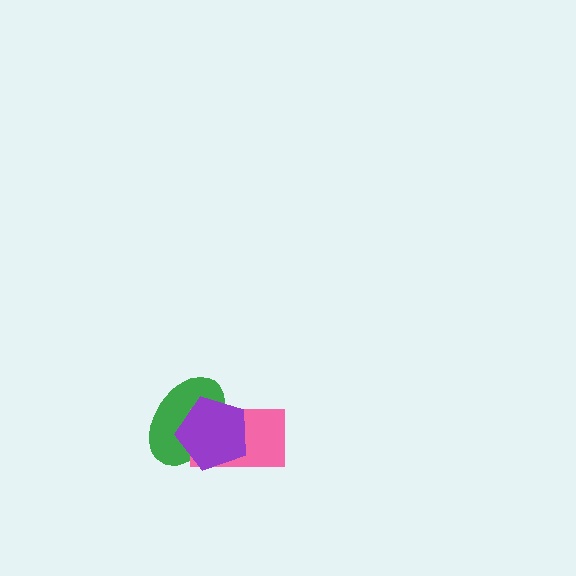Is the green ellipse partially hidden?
Yes, it is partially covered by another shape.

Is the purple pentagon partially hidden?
No, no other shape covers it.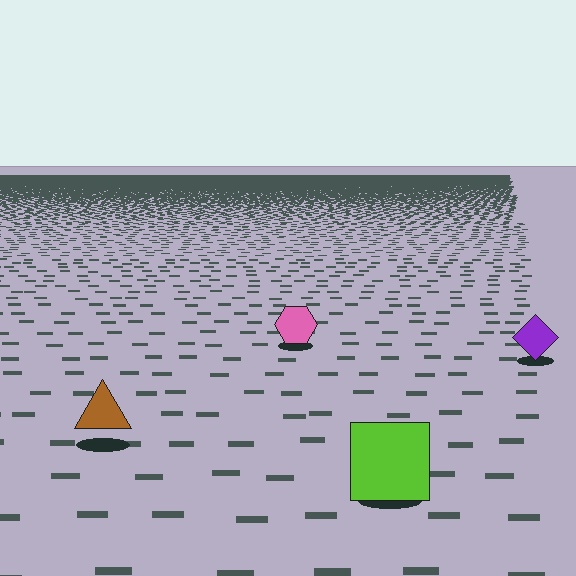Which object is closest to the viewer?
The lime square is closest. The texture marks near it are larger and more spread out.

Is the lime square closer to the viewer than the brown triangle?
Yes. The lime square is closer — you can tell from the texture gradient: the ground texture is coarser near it.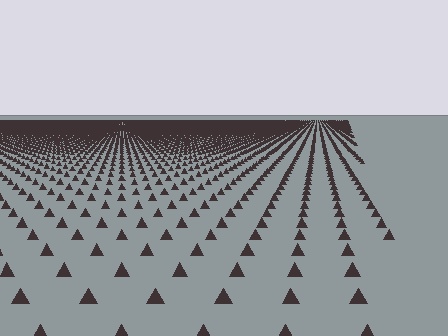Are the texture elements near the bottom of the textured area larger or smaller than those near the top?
Larger. Near the bottom, elements are closer to the viewer and appear at a bigger on-screen size.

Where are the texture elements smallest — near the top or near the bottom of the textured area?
Near the top.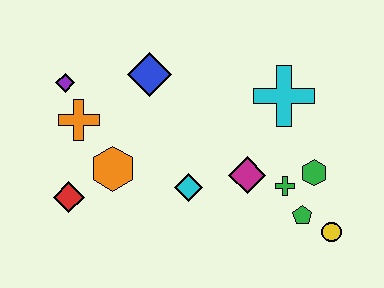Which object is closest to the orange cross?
The purple diamond is closest to the orange cross.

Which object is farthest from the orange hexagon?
The yellow circle is farthest from the orange hexagon.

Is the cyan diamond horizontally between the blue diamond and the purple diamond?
No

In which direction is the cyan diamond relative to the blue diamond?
The cyan diamond is below the blue diamond.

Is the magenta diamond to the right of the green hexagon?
No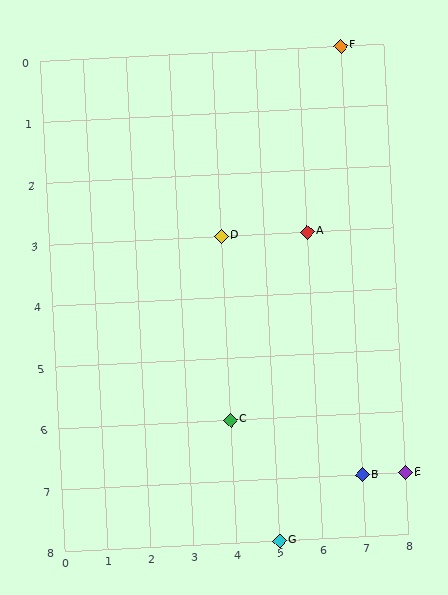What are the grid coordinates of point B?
Point B is at grid coordinates (7, 7).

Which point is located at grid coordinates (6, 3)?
Point A is at (6, 3).